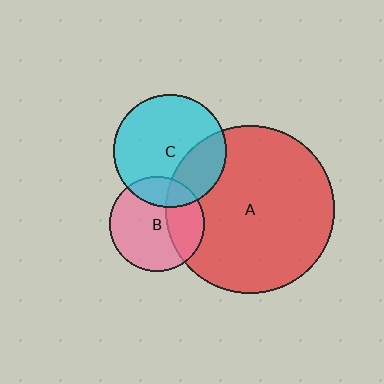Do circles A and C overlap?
Yes.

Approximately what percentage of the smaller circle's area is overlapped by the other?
Approximately 30%.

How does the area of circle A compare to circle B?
Approximately 3.1 times.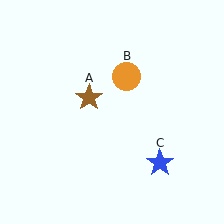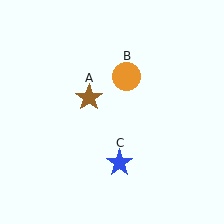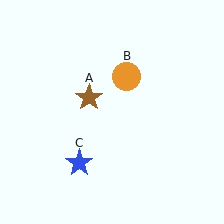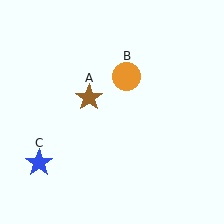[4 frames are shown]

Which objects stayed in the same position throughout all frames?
Brown star (object A) and orange circle (object B) remained stationary.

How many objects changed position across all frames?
1 object changed position: blue star (object C).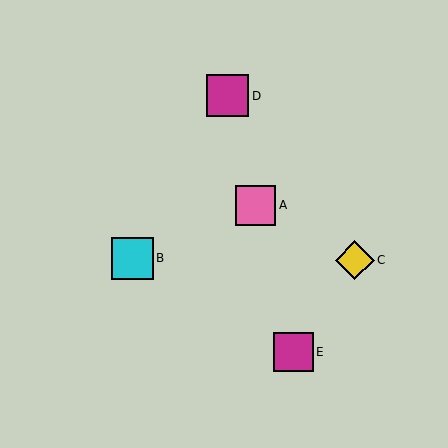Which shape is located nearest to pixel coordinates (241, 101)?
The magenta square (labeled D) at (228, 96) is nearest to that location.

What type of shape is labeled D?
Shape D is a magenta square.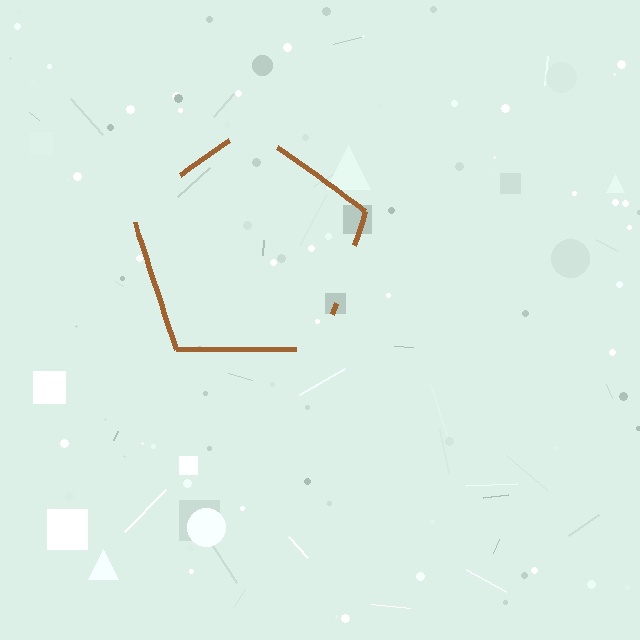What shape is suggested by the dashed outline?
The dashed outline suggests a pentagon.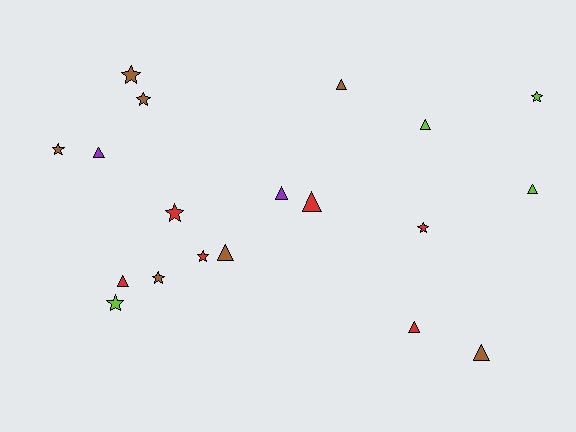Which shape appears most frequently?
Triangle, with 10 objects.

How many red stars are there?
There are 3 red stars.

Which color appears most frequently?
Brown, with 7 objects.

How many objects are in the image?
There are 19 objects.